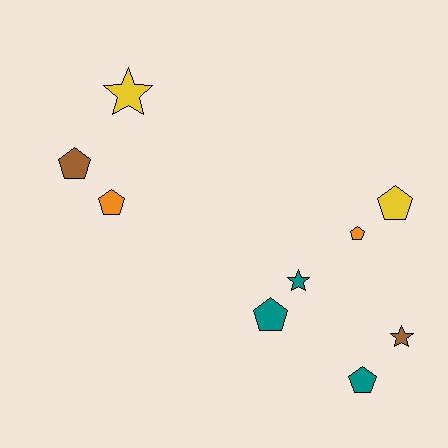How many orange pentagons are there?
There are 2 orange pentagons.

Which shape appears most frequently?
Pentagon, with 6 objects.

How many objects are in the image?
There are 9 objects.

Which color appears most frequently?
Teal, with 3 objects.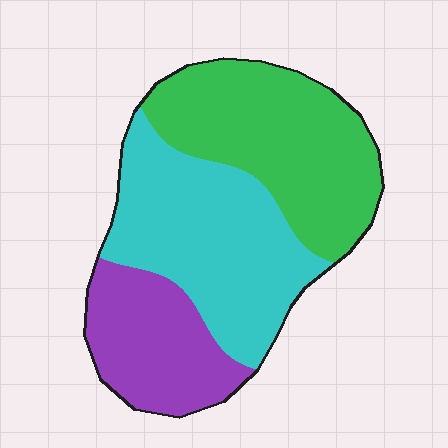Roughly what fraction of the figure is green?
Green takes up between a third and a half of the figure.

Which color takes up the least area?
Purple, at roughly 25%.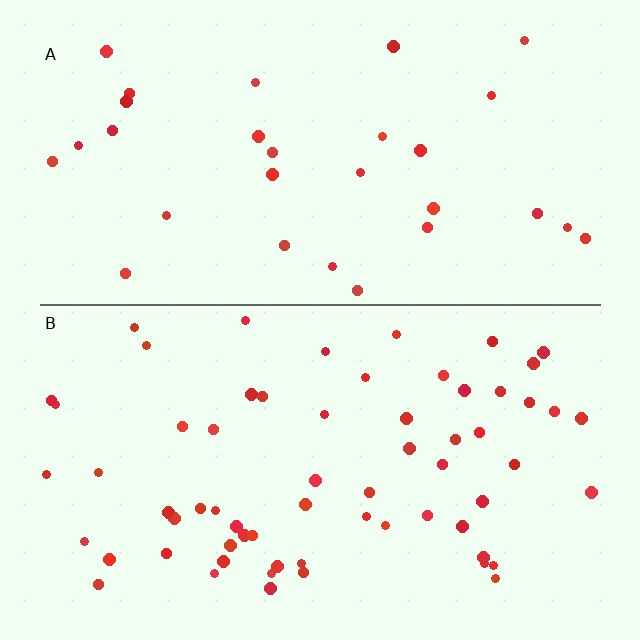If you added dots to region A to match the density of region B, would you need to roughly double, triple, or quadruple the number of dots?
Approximately double.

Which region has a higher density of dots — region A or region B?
B (the bottom).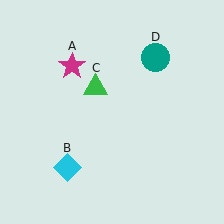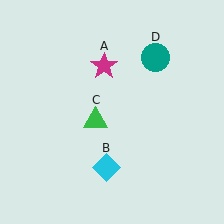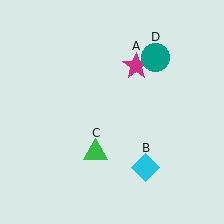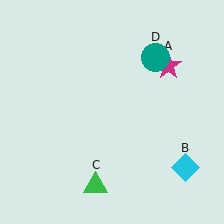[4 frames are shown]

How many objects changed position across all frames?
3 objects changed position: magenta star (object A), cyan diamond (object B), green triangle (object C).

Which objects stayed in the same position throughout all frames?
Teal circle (object D) remained stationary.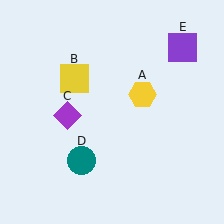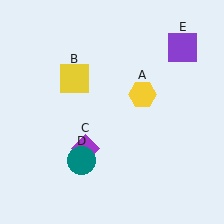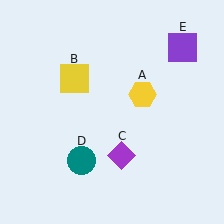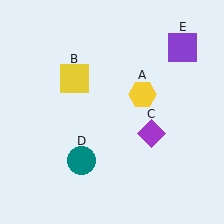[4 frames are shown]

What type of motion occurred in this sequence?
The purple diamond (object C) rotated counterclockwise around the center of the scene.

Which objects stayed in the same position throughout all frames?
Yellow hexagon (object A) and yellow square (object B) and teal circle (object D) and purple square (object E) remained stationary.